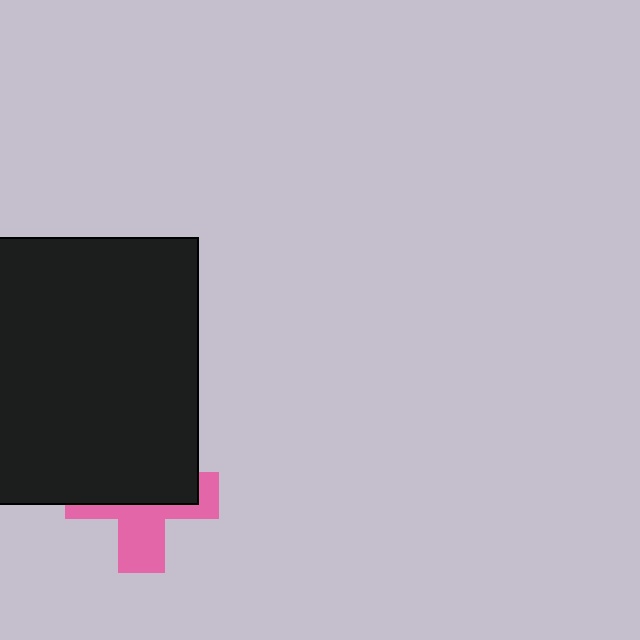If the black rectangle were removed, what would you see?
You would see the complete pink cross.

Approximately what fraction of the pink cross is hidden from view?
Roughly 57% of the pink cross is hidden behind the black rectangle.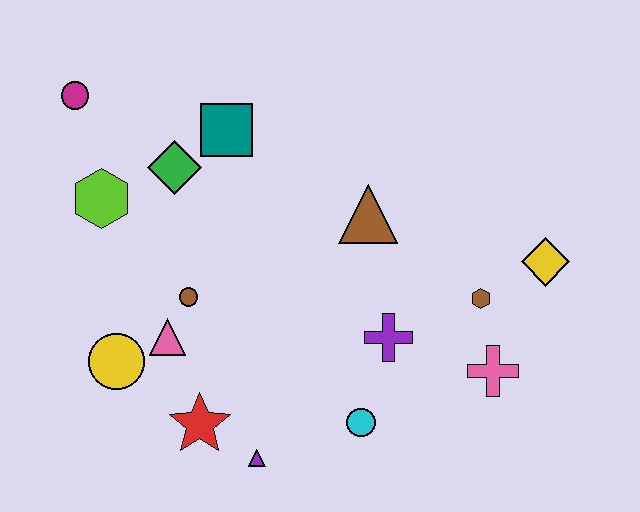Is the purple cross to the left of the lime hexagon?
No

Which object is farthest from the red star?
The yellow diamond is farthest from the red star.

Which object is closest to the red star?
The purple triangle is closest to the red star.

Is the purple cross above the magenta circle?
No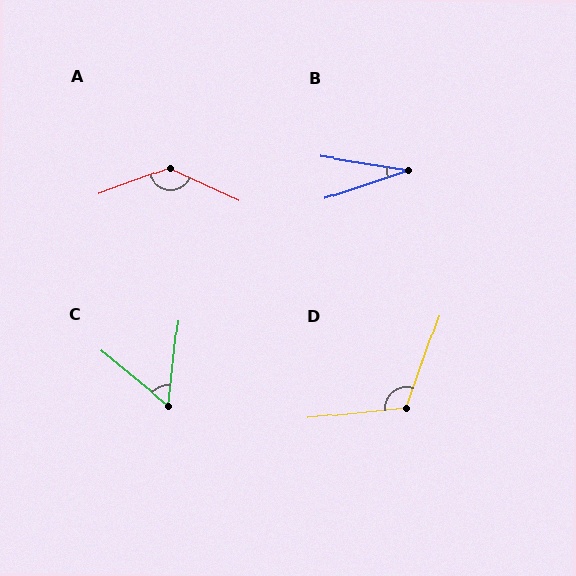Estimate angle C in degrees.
Approximately 57 degrees.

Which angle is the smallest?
B, at approximately 27 degrees.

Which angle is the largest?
A, at approximately 135 degrees.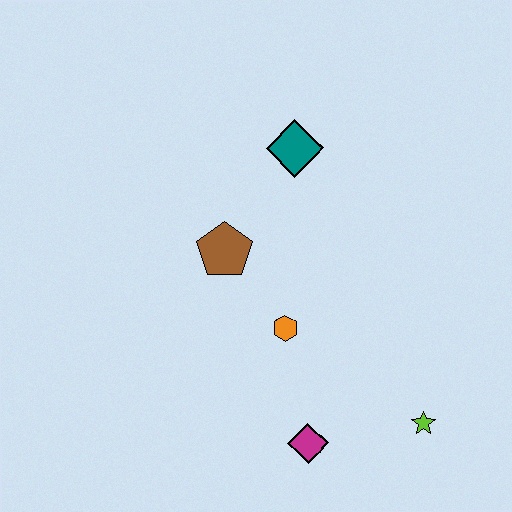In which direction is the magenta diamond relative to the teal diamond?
The magenta diamond is below the teal diamond.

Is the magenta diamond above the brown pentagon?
No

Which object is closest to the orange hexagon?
The brown pentagon is closest to the orange hexagon.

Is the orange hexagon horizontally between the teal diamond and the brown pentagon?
Yes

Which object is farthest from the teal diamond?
The lime star is farthest from the teal diamond.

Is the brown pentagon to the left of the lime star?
Yes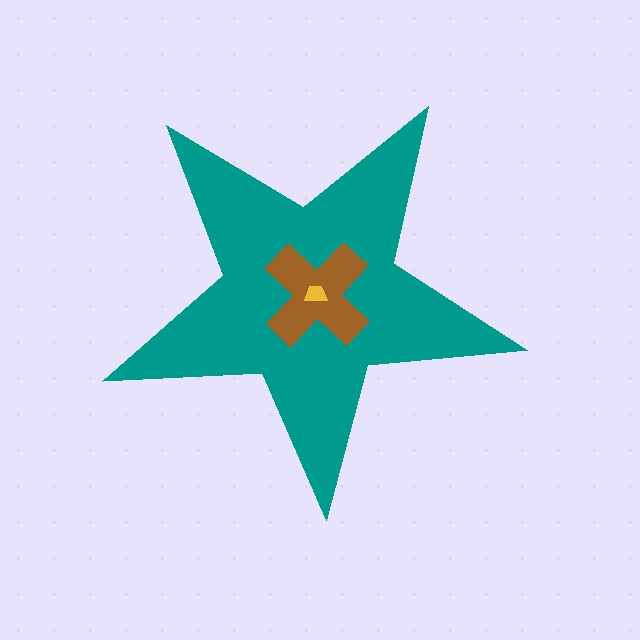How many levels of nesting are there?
3.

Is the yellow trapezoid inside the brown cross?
Yes.